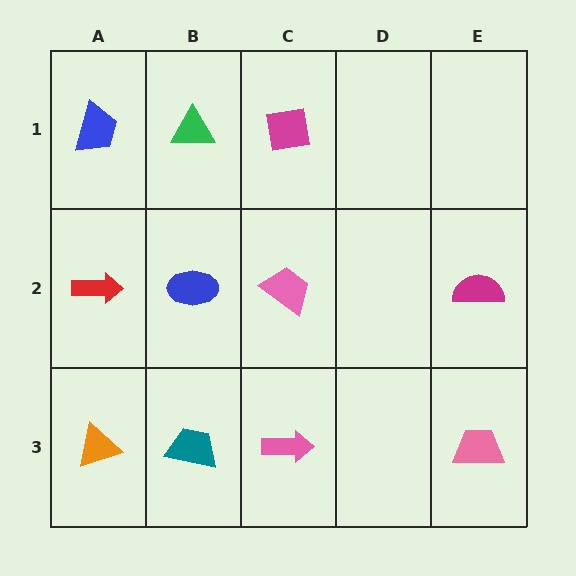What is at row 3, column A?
An orange triangle.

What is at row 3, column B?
A teal trapezoid.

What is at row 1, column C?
A magenta square.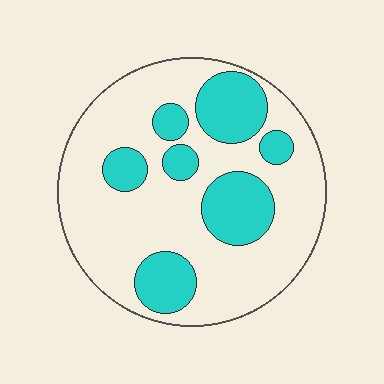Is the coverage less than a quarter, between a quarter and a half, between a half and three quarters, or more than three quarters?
Between a quarter and a half.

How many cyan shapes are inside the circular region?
7.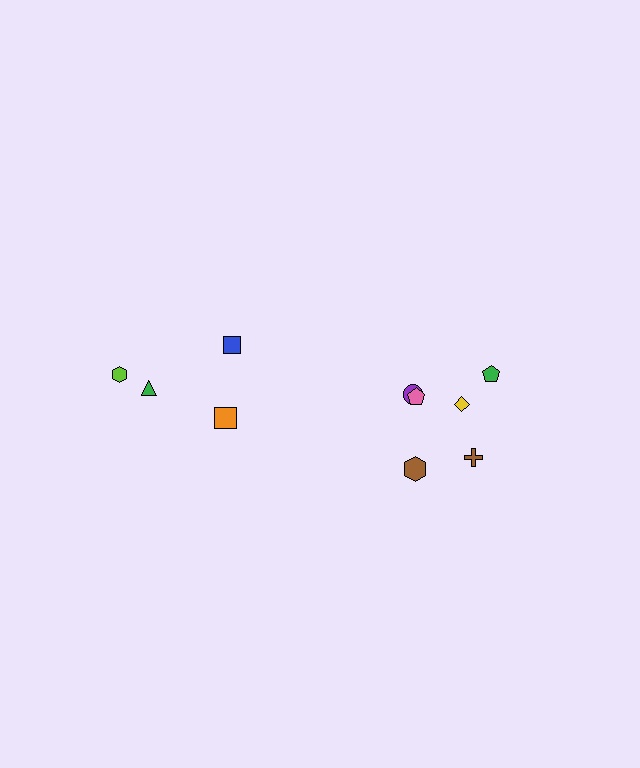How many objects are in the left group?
There are 4 objects.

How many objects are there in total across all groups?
There are 10 objects.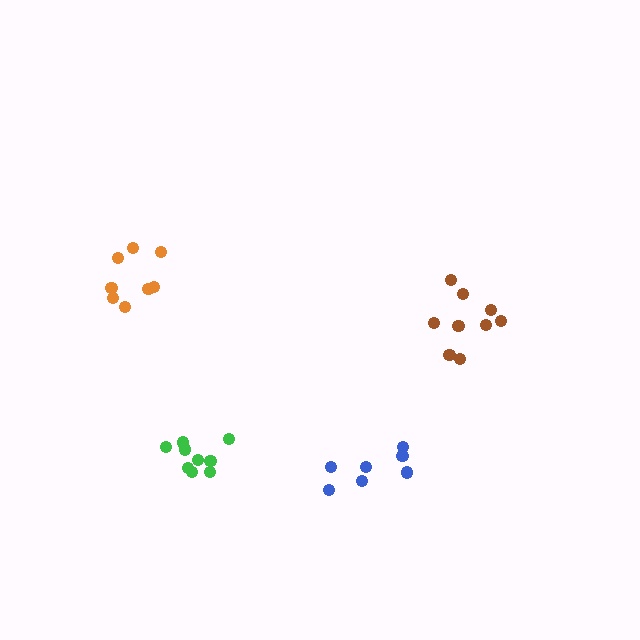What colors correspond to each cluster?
The clusters are colored: orange, green, brown, blue.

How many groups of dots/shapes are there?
There are 4 groups.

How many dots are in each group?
Group 1: 8 dots, Group 2: 9 dots, Group 3: 9 dots, Group 4: 7 dots (33 total).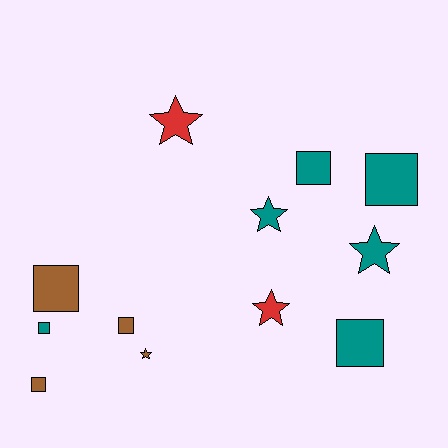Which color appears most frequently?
Teal, with 6 objects.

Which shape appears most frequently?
Square, with 7 objects.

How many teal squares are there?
There are 4 teal squares.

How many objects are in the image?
There are 12 objects.